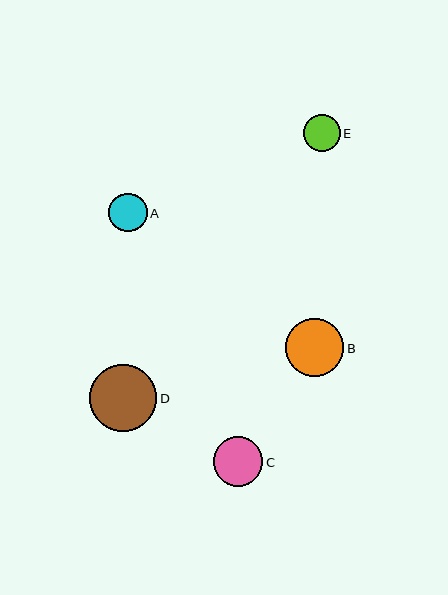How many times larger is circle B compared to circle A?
Circle B is approximately 1.5 times the size of circle A.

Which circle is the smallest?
Circle E is the smallest with a size of approximately 37 pixels.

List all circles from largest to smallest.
From largest to smallest: D, B, C, A, E.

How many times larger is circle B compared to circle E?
Circle B is approximately 1.6 times the size of circle E.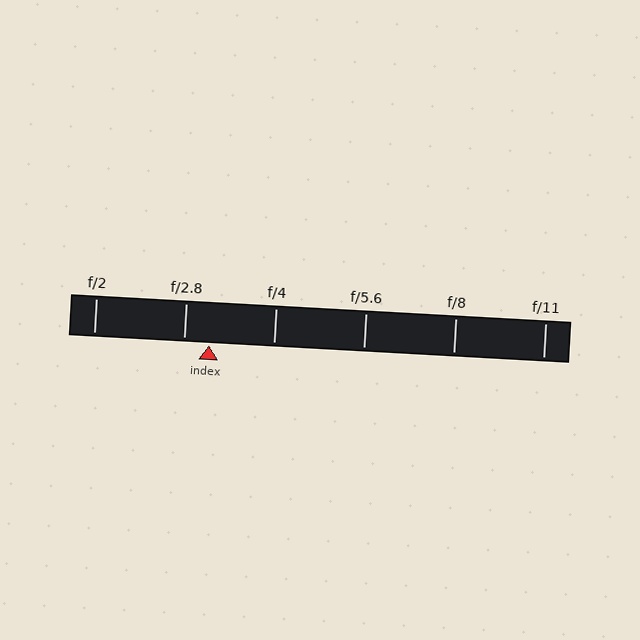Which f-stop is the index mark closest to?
The index mark is closest to f/2.8.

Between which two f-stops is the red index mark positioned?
The index mark is between f/2.8 and f/4.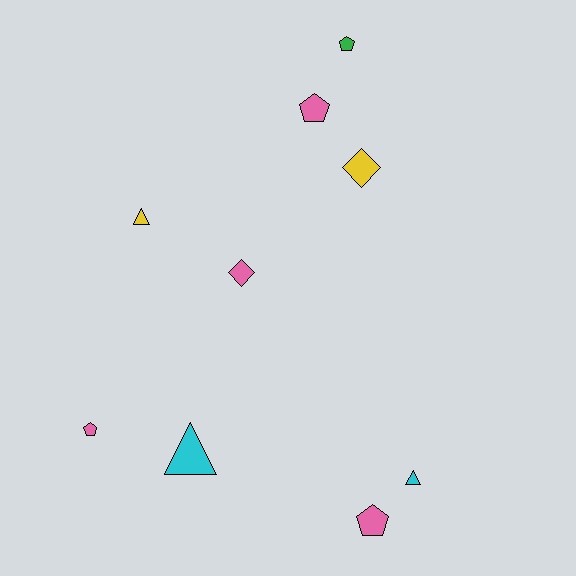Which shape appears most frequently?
Pentagon, with 4 objects.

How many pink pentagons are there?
There are 3 pink pentagons.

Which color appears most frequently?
Pink, with 4 objects.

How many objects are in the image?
There are 9 objects.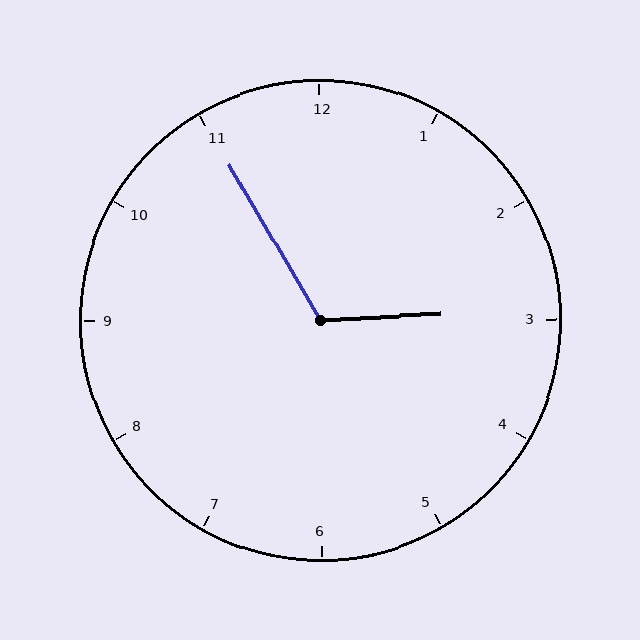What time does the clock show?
2:55.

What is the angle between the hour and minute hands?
Approximately 118 degrees.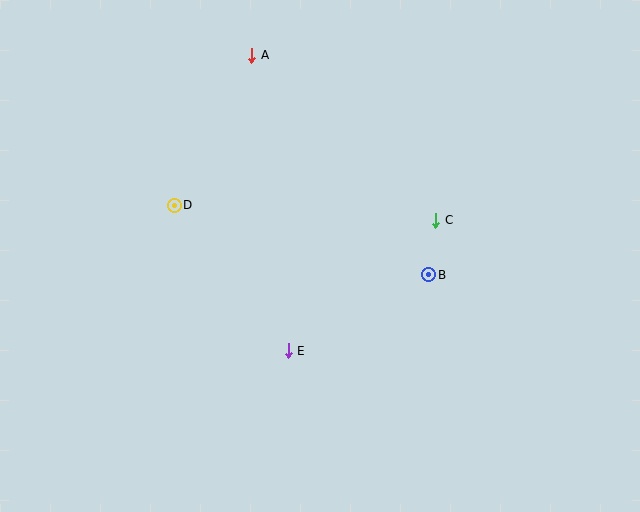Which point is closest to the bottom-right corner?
Point B is closest to the bottom-right corner.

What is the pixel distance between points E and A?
The distance between E and A is 297 pixels.